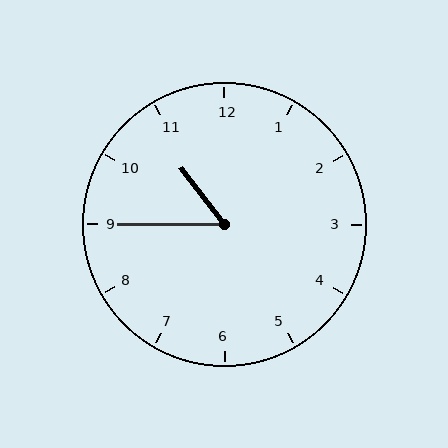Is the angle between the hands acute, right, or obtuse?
It is acute.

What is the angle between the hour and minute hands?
Approximately 52 degrees.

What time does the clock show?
10:45.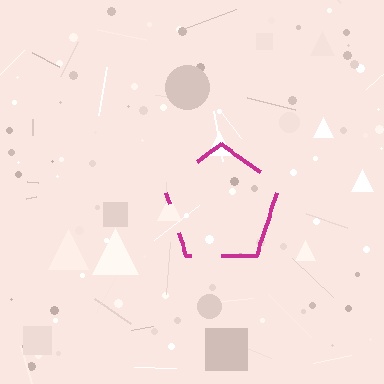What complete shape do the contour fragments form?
The contour fragments form a pentagon.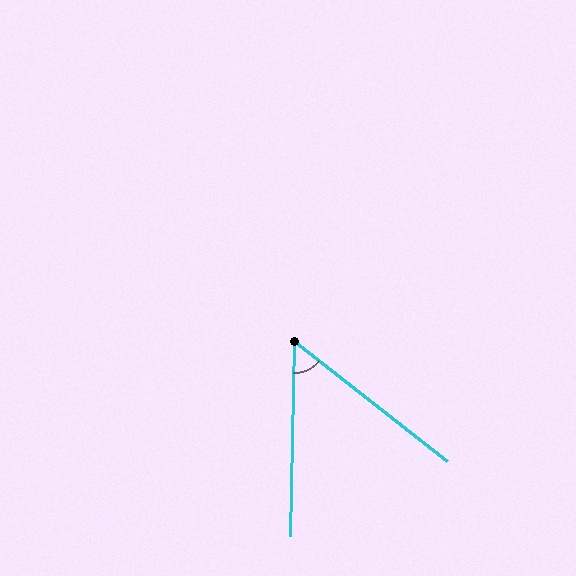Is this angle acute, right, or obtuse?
It is acute.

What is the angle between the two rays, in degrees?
Approximately 53 degrees.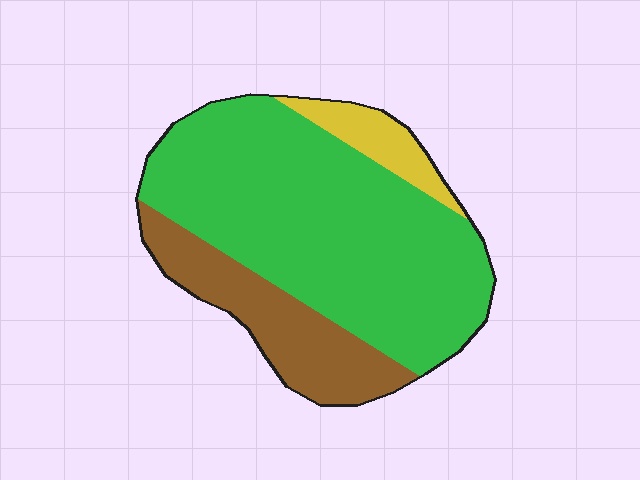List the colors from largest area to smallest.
From largest to smallest: green, brown, yellow.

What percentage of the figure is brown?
Brown takes up about one quarter (1/4) of the figure.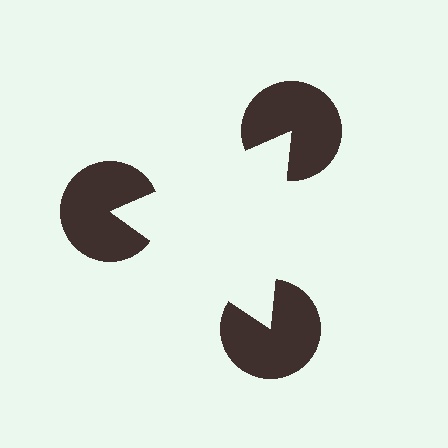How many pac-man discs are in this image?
There are 3 — one at each vertex of the illusory triangle.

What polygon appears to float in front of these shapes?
An illusory triangle — its edges are inferred from the aligned wedge cuts in the pac-man discs, not physically drawn.